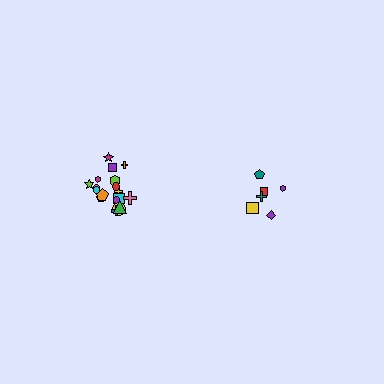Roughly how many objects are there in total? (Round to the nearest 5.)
Roughly 25 objects in total.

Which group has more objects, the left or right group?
The left group.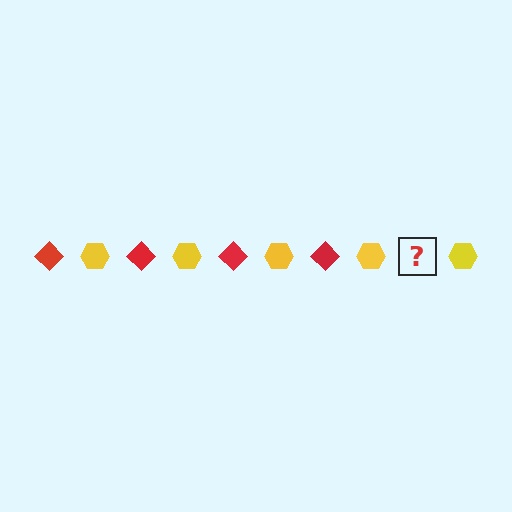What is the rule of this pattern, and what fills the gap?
The rule is that the pattern alternates between red diamond and yellow hexagon. The gap should be filled with a red diamond.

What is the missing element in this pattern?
The missing element is a red diamond.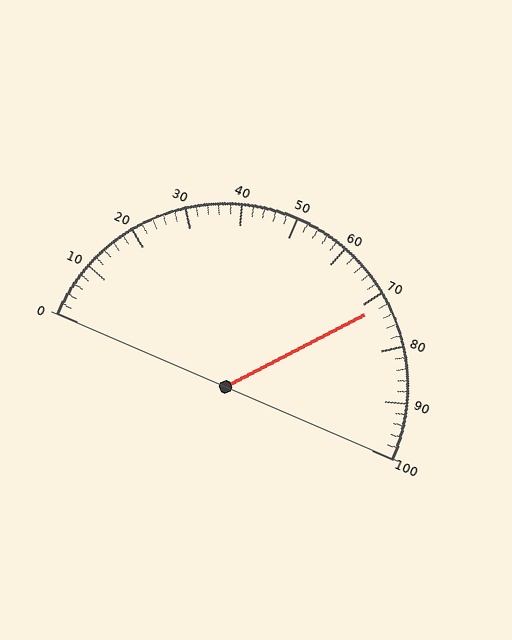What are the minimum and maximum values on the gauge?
The gauge ranges from 0 to 100.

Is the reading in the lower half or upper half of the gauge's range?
The reading is in the upper half of the range (0 to 100).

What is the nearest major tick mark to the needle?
The nearest major tick mark is 70.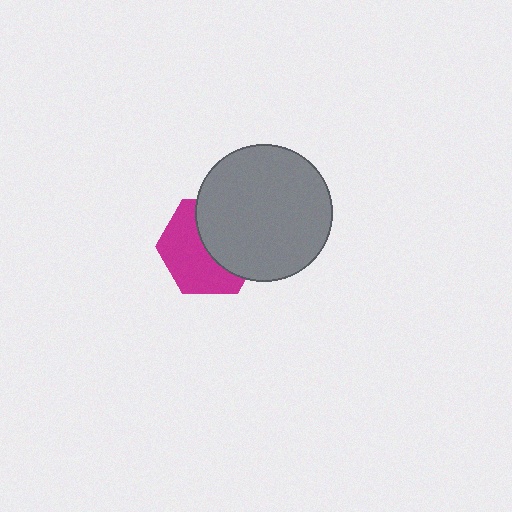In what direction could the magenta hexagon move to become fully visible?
The magenta hexagon could move toward the lower-left. That would shift it out from behind the gray circle entirely.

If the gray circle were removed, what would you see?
You would see the complete magenta hexagon.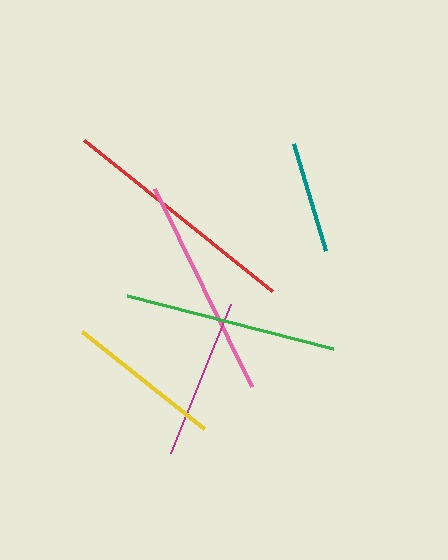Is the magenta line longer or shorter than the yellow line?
The magenta line is longer than the yellow line.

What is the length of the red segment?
The red segment is approximately 241 pixels long.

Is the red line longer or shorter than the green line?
The red line is longer than the green line.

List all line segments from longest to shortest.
From longest to shortest: red, pink, green, magenta, yellow, teal.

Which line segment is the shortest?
The teal line is the shortest at approximately 111 pixels.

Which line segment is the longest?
The red line is the longest at approximately 241 pixels.